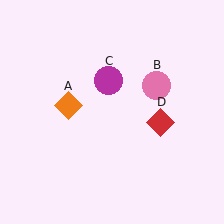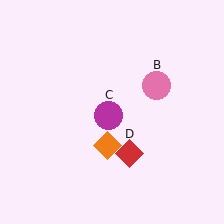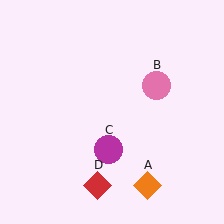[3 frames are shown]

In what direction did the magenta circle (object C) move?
The magenta circle (object C) moved down.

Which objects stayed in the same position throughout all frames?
Pink circle (object B) remained stationary.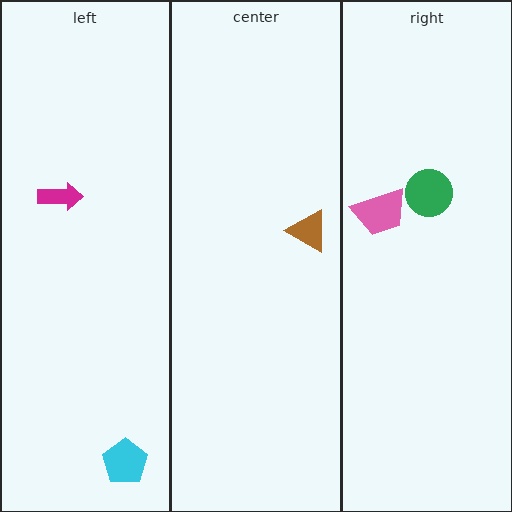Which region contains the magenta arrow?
The left region.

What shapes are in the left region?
The magenta arrow, the cyan pentagon.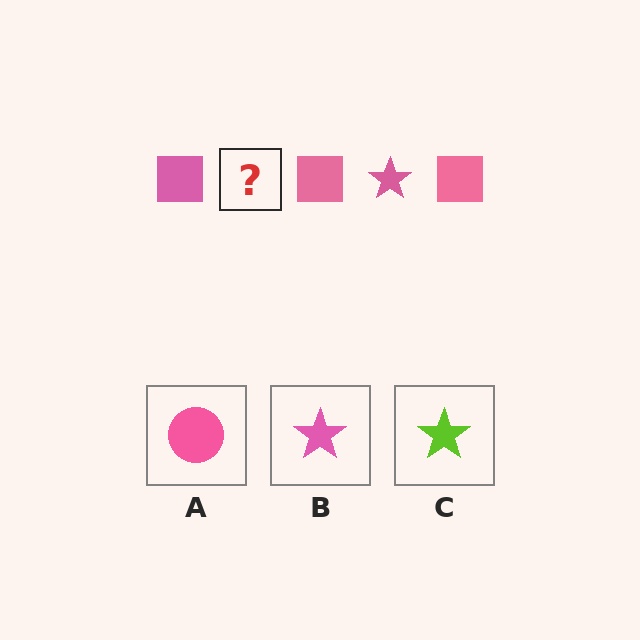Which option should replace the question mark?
Option B.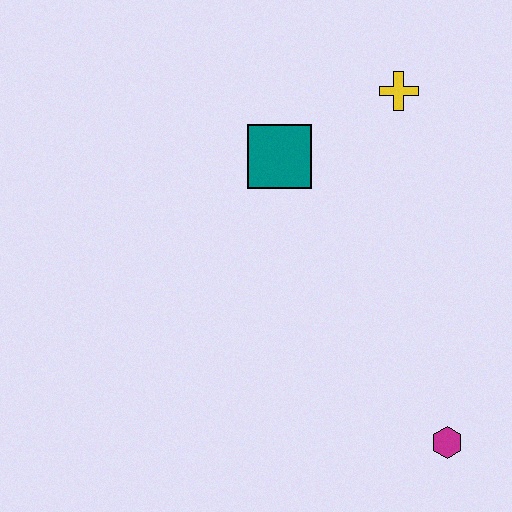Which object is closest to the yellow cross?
The teal square is closest to the yellow cross.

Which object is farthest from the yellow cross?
The magenta hexagon is farthest from the yellow cross.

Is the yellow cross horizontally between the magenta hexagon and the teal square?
Yes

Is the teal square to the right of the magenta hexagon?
No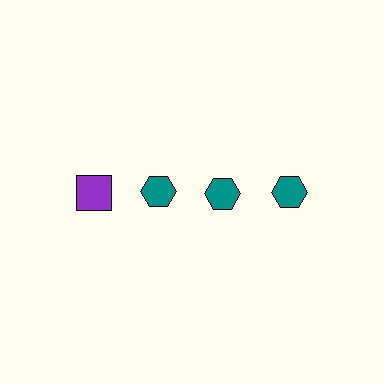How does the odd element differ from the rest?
It differs in both color (purple instead of teal) and shape (square instead of hexagon).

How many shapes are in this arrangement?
There are 4 shapes arranged in a grid pattern.